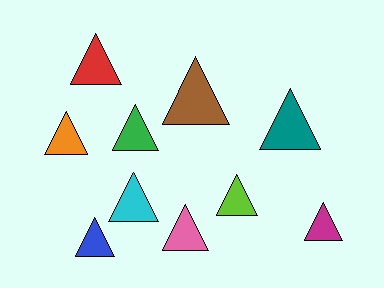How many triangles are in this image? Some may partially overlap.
There are 10 triangles.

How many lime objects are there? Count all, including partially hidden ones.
There is 1 lime object.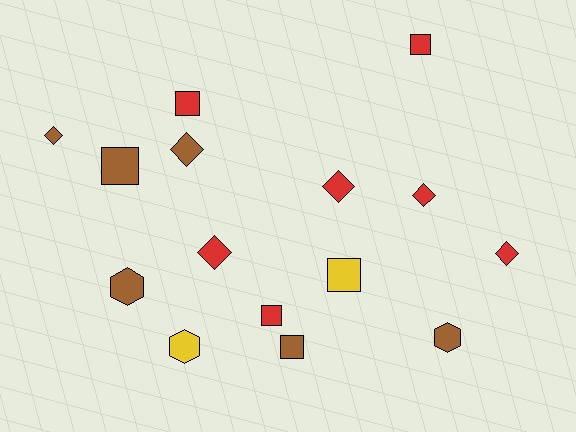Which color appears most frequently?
Red, with 7 objects.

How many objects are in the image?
There are 15 objects.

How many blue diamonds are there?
There are no blue diamonds.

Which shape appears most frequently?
Square, with 6 objects.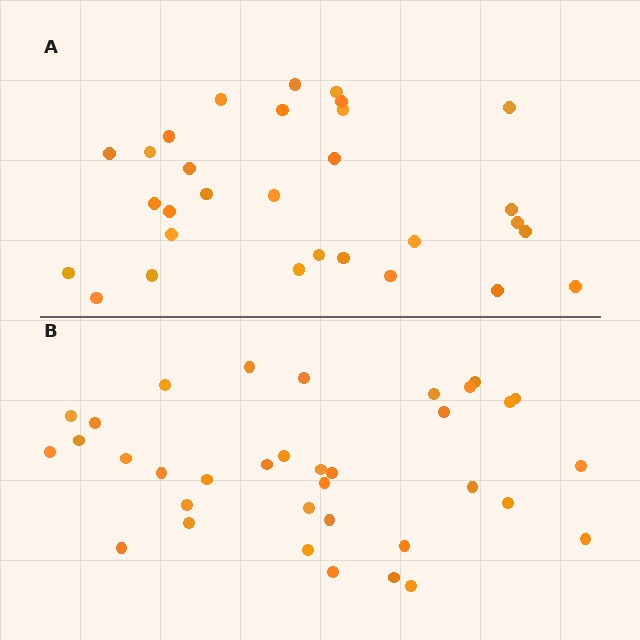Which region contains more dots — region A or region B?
Region B (the bottom region) has more dots.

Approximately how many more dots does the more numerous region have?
Region B has about 5 more dots than region A.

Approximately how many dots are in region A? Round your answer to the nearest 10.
About 30 dots.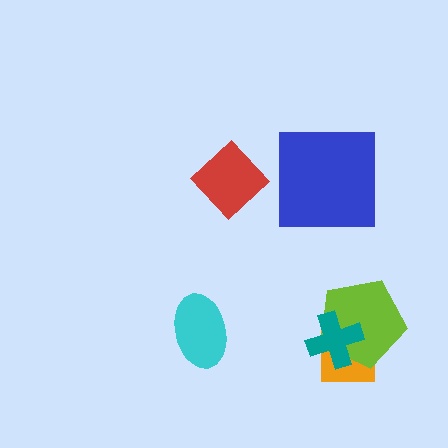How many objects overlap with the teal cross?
2 objects overlap with the teal cross.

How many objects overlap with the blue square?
0 objects overlap with the blue square.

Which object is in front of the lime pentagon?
The teal cross is in front of the lime pentagon.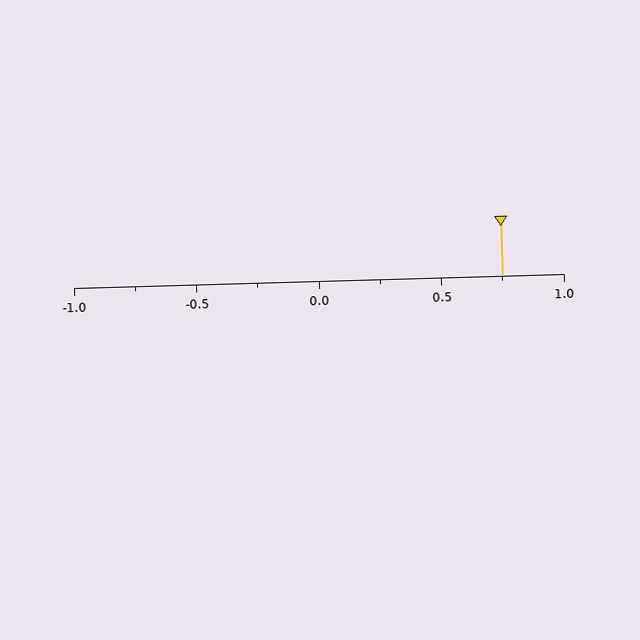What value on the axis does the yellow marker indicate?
The marker indicates approximately 0.75.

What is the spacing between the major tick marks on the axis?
The major ticks are spaced 0.5 apart.